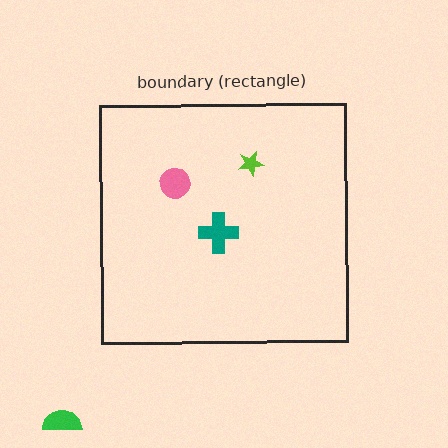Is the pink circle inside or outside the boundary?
Inside.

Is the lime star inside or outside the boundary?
Inside.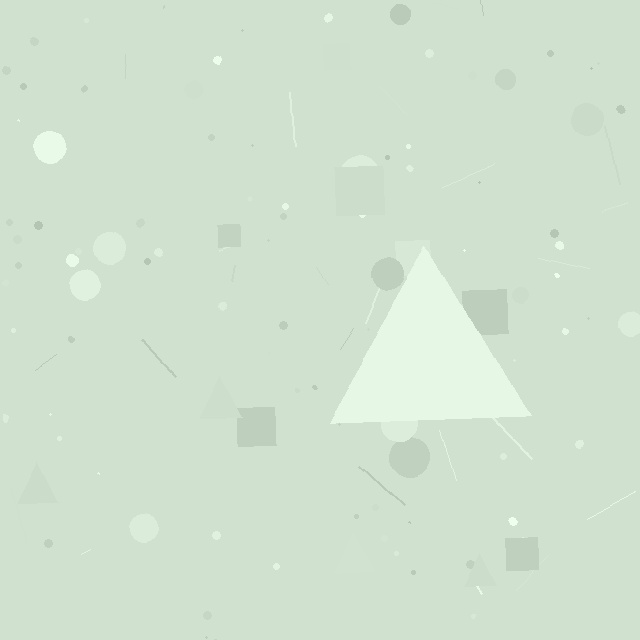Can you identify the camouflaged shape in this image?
The camouflaged shape is a triangle.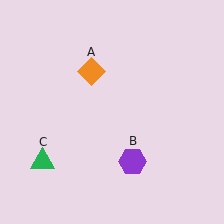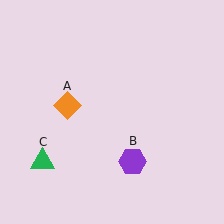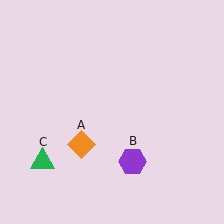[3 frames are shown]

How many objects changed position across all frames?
1 object changed position: orange diamond (object A).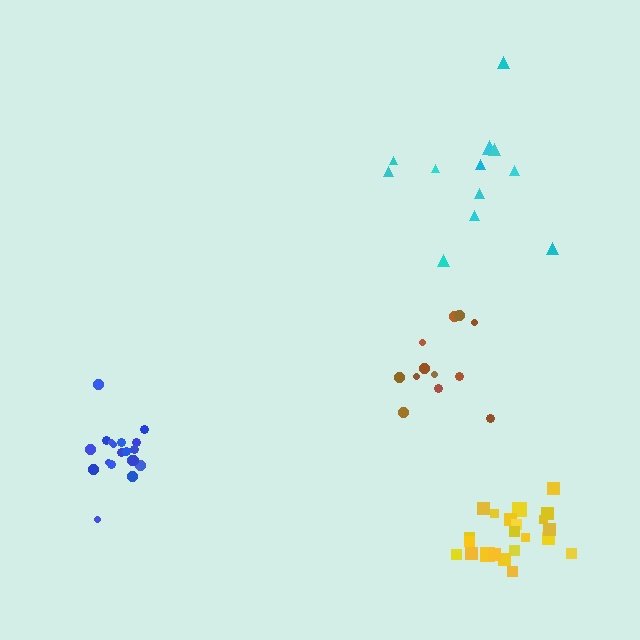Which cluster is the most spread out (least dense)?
Cyan.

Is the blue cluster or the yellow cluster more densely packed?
Blue.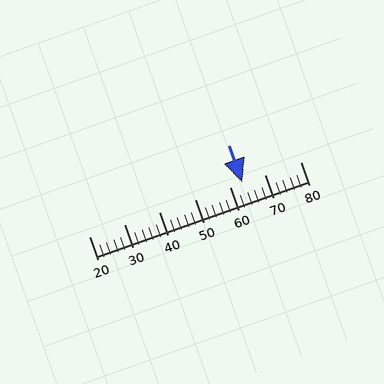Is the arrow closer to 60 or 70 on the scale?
The arrow is closer to 60.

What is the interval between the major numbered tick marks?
The major tick marks are spaced 10 units apart.